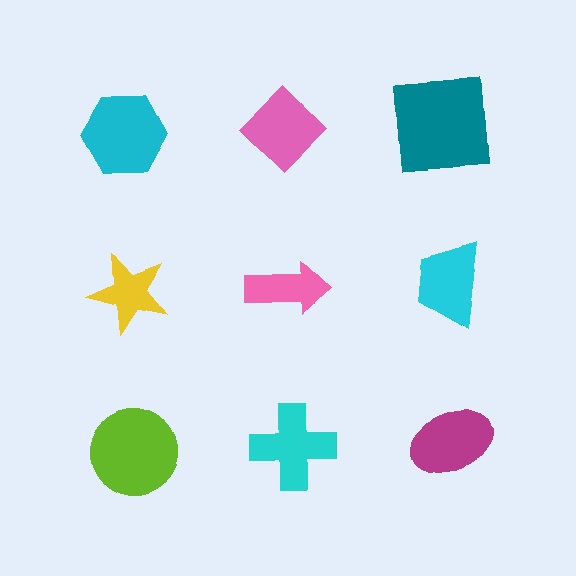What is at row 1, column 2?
A pink diamond.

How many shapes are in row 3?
3 shapes.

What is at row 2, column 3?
A cyan trapezoid.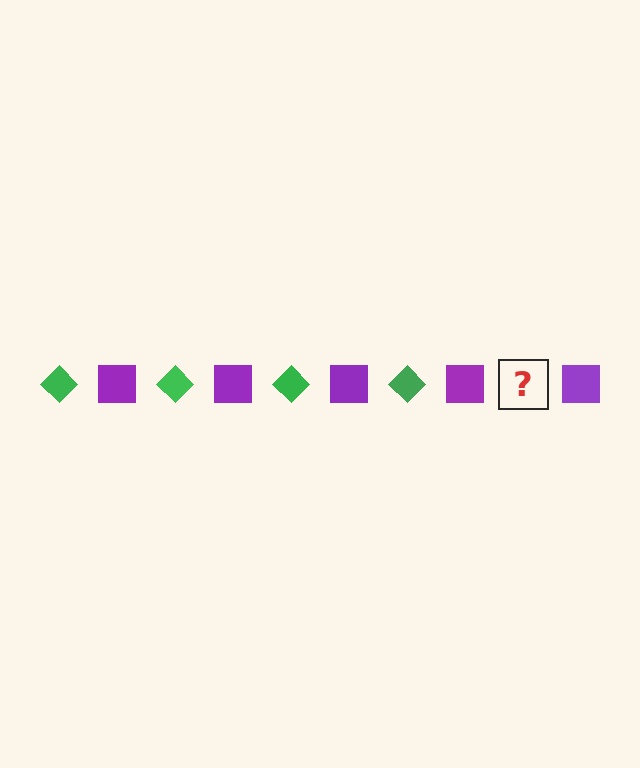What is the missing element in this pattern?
The missing element is a green diamond.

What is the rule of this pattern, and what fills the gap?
The rule is that the pattern alternates between green diamond and purple square. The gap should be filled with a green diamond.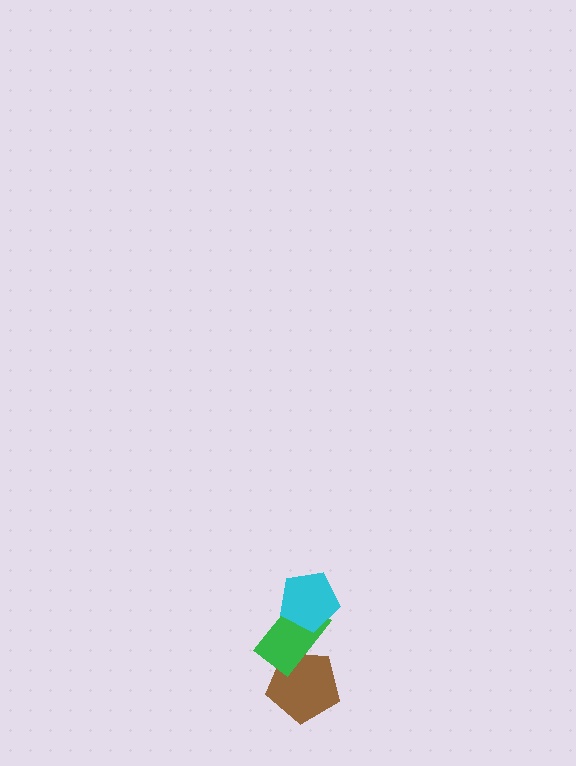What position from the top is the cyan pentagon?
The cyan pentagon is 1st from the top.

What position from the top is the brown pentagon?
The brown pentagon is 3rd from the top.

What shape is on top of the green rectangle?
The cyan pentagon is on top of the green rectangle.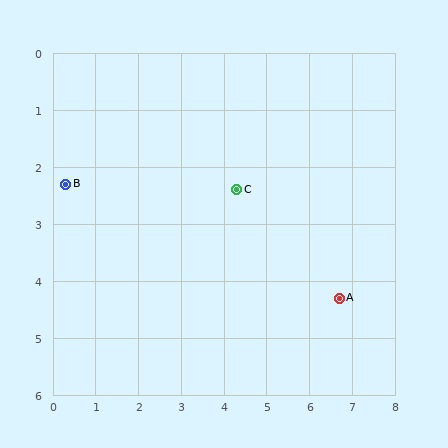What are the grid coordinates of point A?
Point A is at approximately (6.7, 4.3).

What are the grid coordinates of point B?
Point B is at approximately (0.3, 2.3).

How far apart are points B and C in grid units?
Points B and C are about 4.0 grid units apart.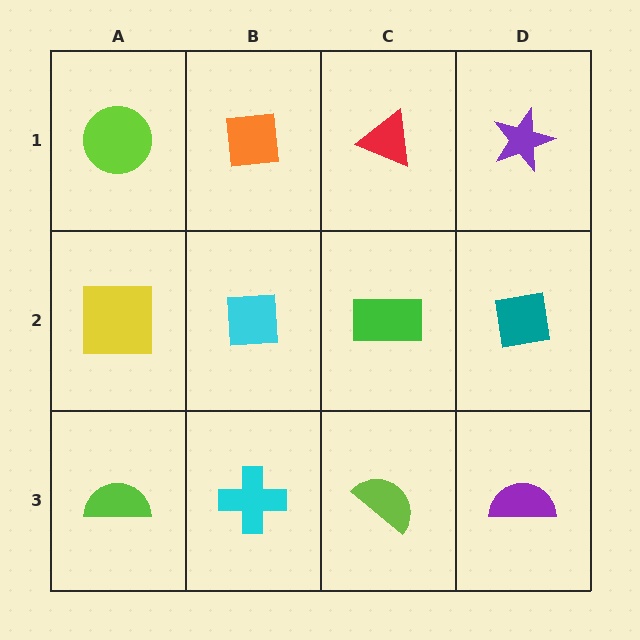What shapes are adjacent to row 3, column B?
A cyan square (row 2, column B), a lime semicircle (row 3, column A), a lime semicircle (row 3, column C).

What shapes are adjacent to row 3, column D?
A teal square (row 2, column D), a lime semicircle (row 3, column C).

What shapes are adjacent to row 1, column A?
A yellow square (row 2, column A), an orange square (row 1, column B).